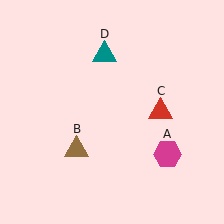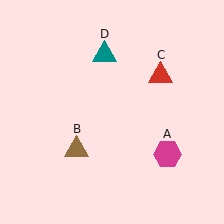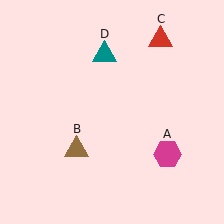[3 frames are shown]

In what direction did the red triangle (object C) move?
The red triangle (object C) moved up.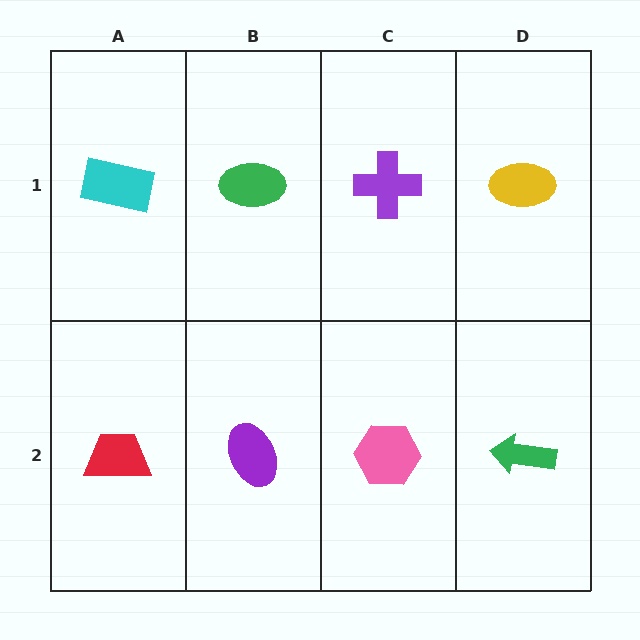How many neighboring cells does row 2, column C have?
3.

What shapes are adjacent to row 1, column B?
A purple ellipse (row 2, column B), a cyan rectangle (row 1, column A), a purple cross (row 1, column C).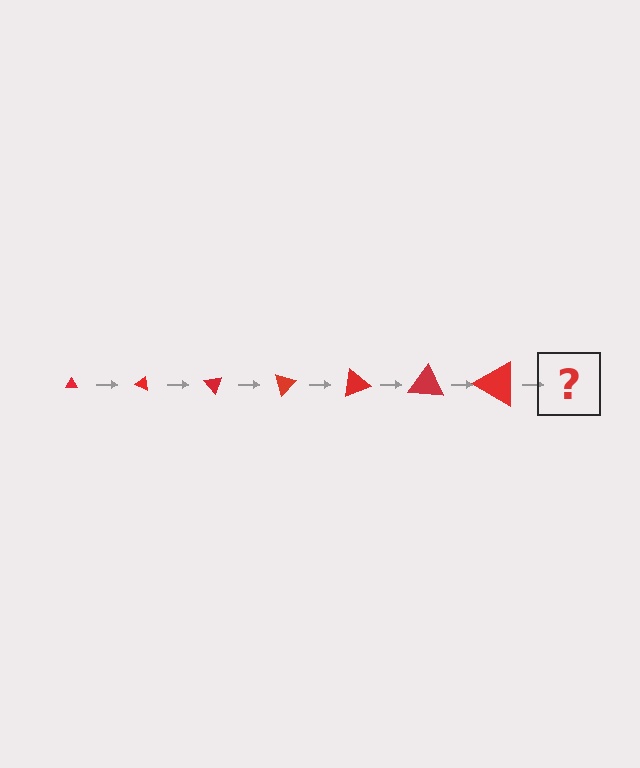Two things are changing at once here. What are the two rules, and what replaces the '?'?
The two rules are that the triangle grows larger each step and it rotates 25 degrees each step. The '?' should be a triangle, larger than the previous one and rotated 175 degrees from the start.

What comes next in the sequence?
The next element should be a triangle, larger than the previous one and rotated 175 degrees from the start.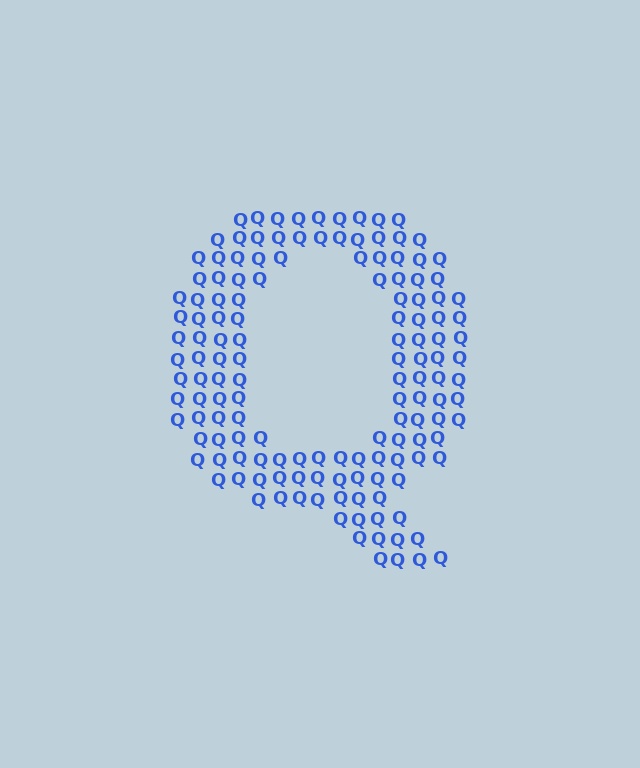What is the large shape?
The large shape is the letter Q.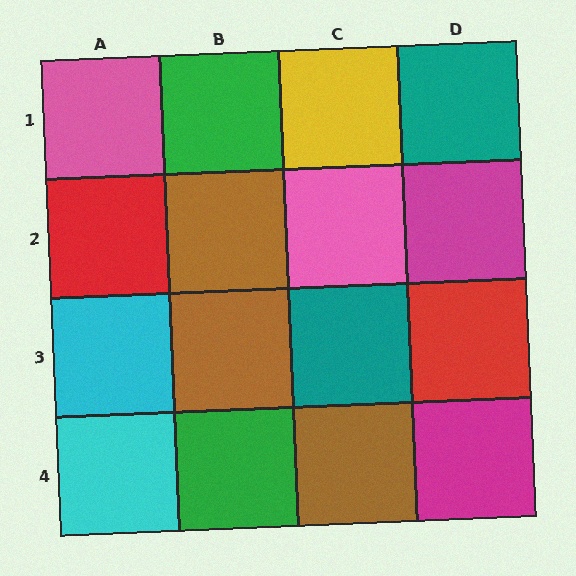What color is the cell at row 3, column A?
Cyan.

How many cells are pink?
2 cells are pink.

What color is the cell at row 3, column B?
Brown.